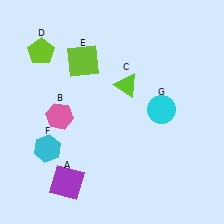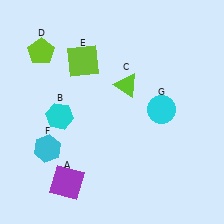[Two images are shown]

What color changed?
The hexagon (B) changed from pink in Image 1 to cyan in Image 2.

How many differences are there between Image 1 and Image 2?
There is 1 difference between the two images.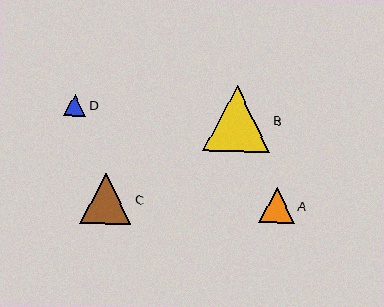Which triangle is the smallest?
Triangle D is the smallest with a size of approximately 22 pixels.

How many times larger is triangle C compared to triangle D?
Triangle C is approximately 2.3 times the size of triangle D.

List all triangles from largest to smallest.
From largest to smallest: B, C, A, D.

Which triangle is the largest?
Triangle B is the largest with a size of approximately 66 pixels.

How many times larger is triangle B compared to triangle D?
Triangle B is approximately 3.0 times the size of triangle D.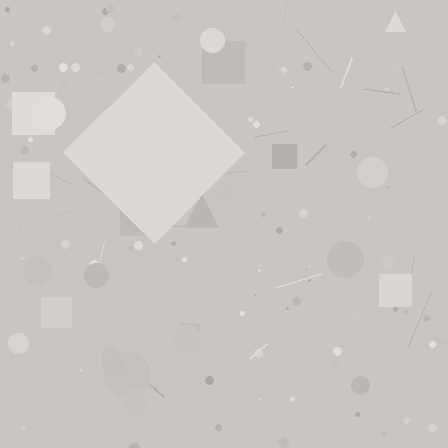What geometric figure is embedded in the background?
A diamond is embedded in the background.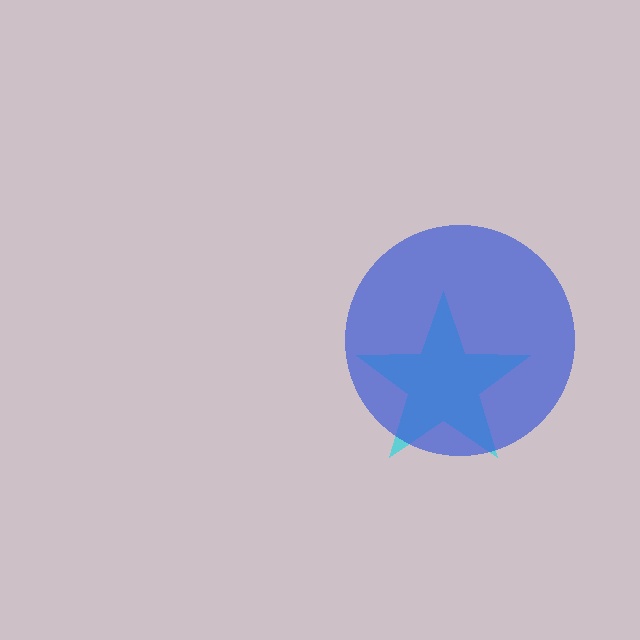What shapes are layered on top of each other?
The layered shapes are: a cyan star, a blue circle.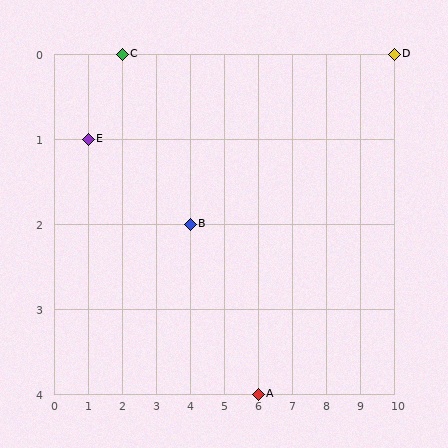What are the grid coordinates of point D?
Point D is at grid coordinates (10, 0).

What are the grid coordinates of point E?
Point E is at grid coordinates (1, 1).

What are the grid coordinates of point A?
Point A is at grid coordinates (6, 4).